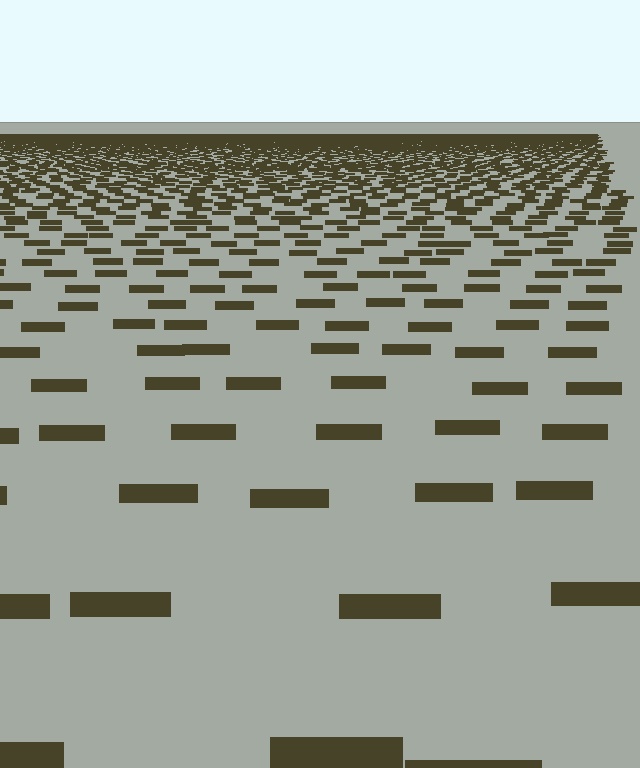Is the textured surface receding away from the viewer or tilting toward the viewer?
The surface is receding away from the viewer. Texture elements get smaller and denser toward the top.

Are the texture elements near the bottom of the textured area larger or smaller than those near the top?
Larger. Near the bottom, elements are closer to the viewer and appear at a bigger on-screen size.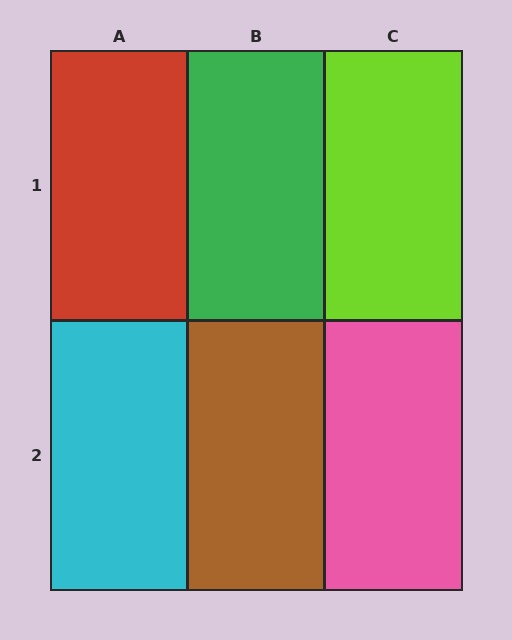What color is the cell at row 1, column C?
Lime.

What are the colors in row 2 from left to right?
Cyan, brown, pink.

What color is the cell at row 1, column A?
Red.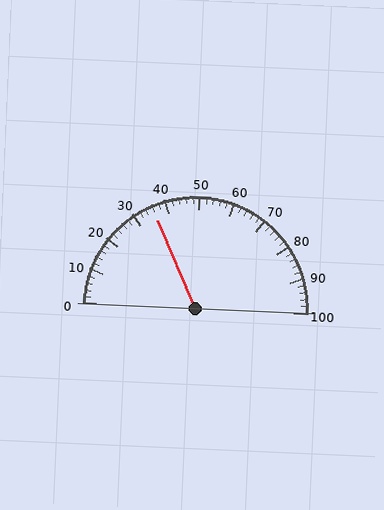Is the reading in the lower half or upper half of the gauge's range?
The reading is in the lower half of the range (0 to 100).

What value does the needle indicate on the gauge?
The needle indicates approximately 36.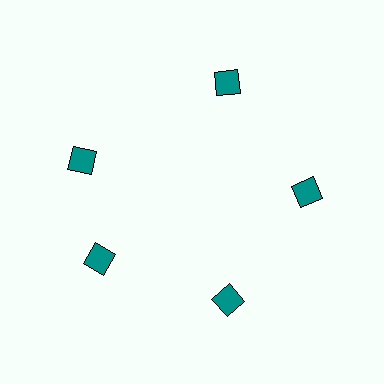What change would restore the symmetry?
The symmetry would be restored by rotating it back into even spacing with its neighbors so that all 5 diamonds sit at equal angles and equal distance from the center.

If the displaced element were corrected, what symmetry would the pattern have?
It would have 5-fold rotational symmetry — the pattern would map onto itself every 72 degrees.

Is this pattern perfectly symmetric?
No. The 5 teal diamonds are arranged in a ring, but one element near the 10 o'clock position is rotated out of alignment along the ring, breaking the 5-fold rotational symmetry.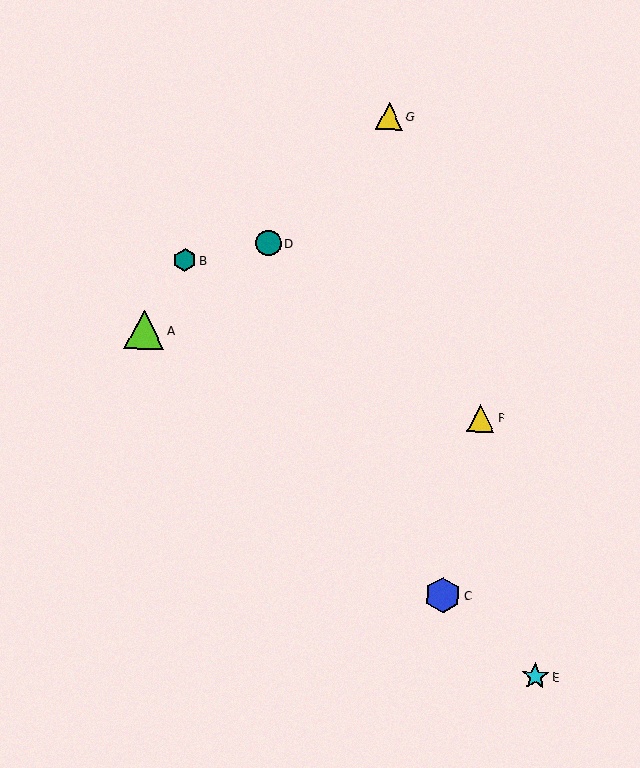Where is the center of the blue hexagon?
The center of the blue hexagon is at (443, 595).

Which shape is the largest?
The lime triangle (labeled A) is the largest.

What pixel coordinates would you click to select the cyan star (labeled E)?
Click at (535, 676) to select the cyan star E.